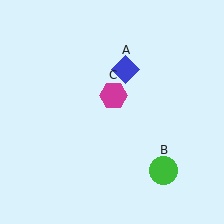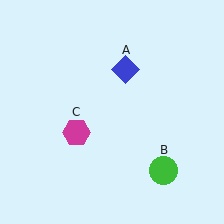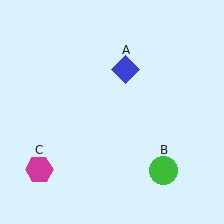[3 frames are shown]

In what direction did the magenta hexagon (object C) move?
The magenta hexagon (object C) moved down and to the left.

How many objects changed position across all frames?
1 object changed position: magenta hexagon (object C).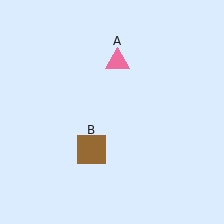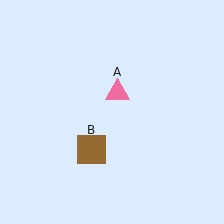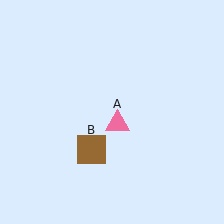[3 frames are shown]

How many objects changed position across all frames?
1 object changed position: pink triangle (object A).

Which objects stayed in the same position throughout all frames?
Brown square (object B) remained stationary.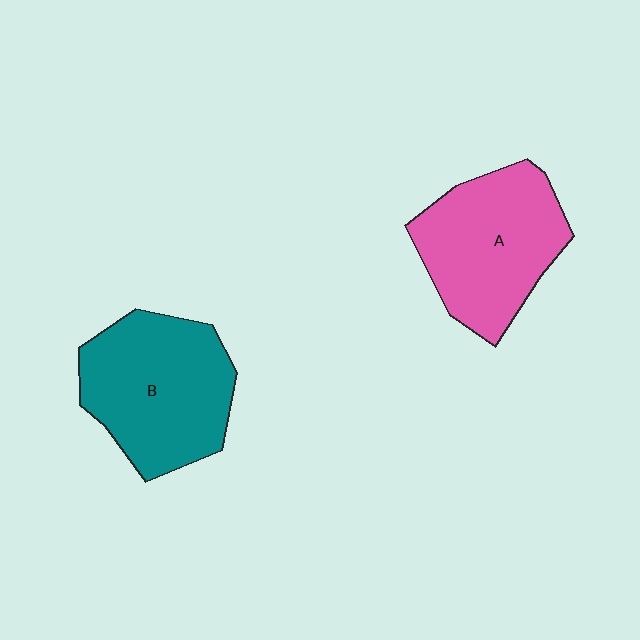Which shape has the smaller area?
Shape A (pink).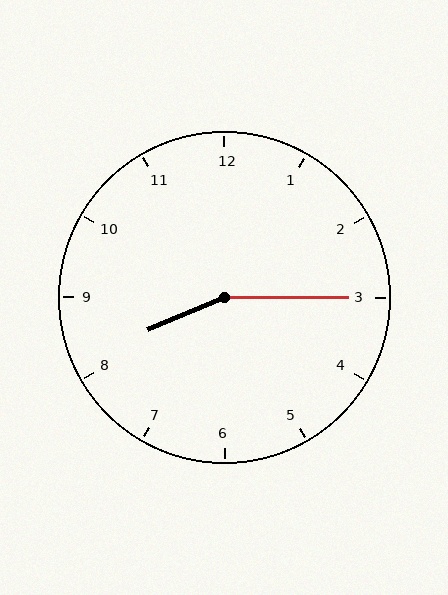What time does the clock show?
8:15.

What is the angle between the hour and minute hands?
Approximately 158 degrees.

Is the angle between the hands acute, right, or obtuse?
It is obtuse.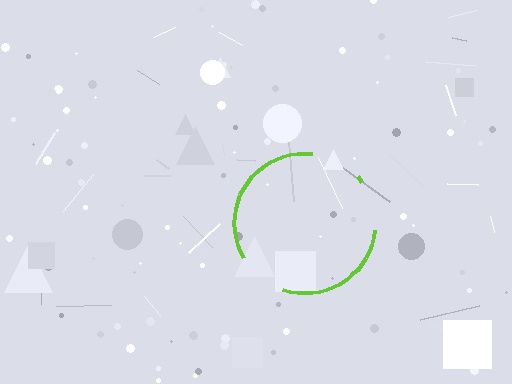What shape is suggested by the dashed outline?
The dashed outline suggests a circle.